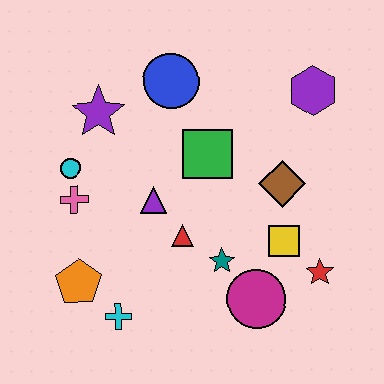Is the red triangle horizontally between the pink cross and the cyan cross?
No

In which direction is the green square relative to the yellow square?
The green square is above the yellow square.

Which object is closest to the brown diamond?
The yellow square is closest to the brown diamond.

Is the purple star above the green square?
Yes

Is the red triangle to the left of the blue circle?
No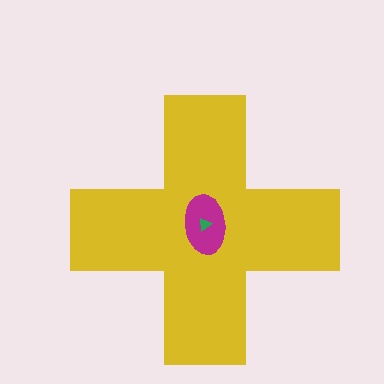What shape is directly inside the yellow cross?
The magenta ellipse.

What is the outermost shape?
The yellow cross.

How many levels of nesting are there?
3.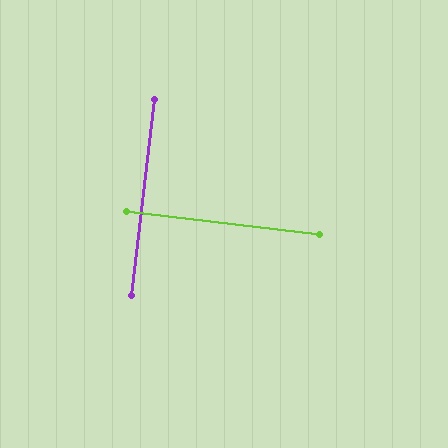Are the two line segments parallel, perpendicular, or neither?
Perpendicular — they meet at approximately 90°.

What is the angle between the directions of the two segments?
Approximately 90 degrees.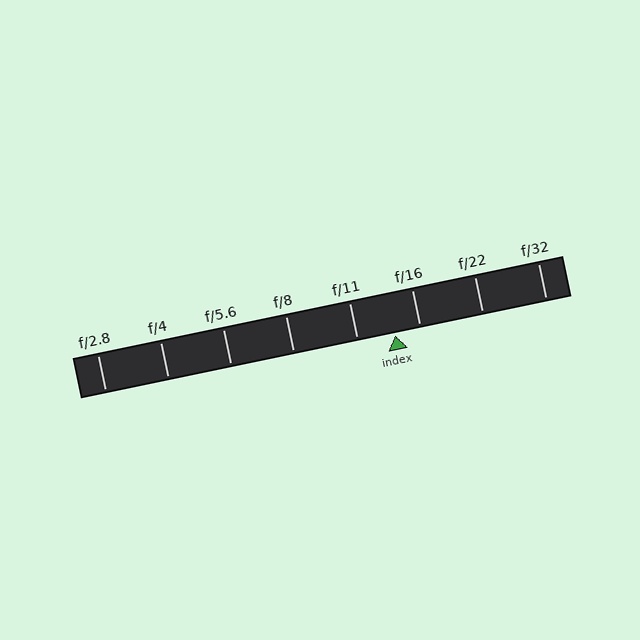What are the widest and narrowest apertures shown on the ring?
The widest aperture shown is f/2.8 and the narrowest is f/32.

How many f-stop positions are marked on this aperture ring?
There are 8 f-stop positions marked.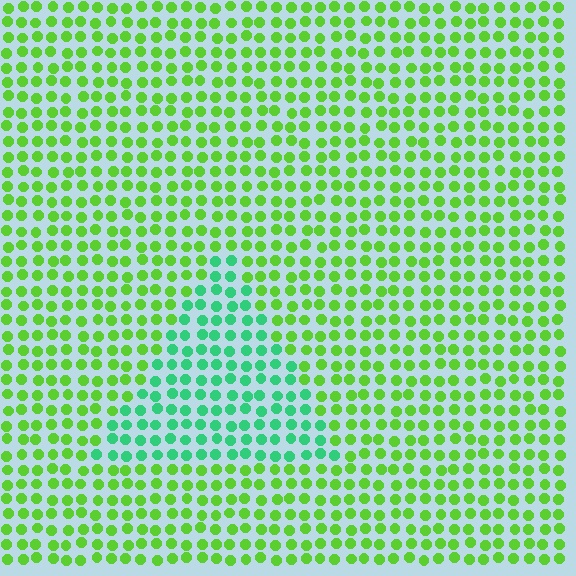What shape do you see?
I see a triangle.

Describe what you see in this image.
The image is filled with small lime elements in a uniform arrangement. A triangle-shaped region is visible where the elements are tinted to a slightly different hue, forming a subtle color boundary.